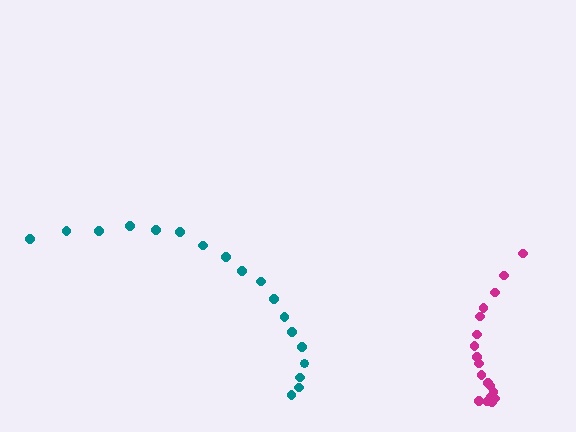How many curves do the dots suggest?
There are 2 distinct paths.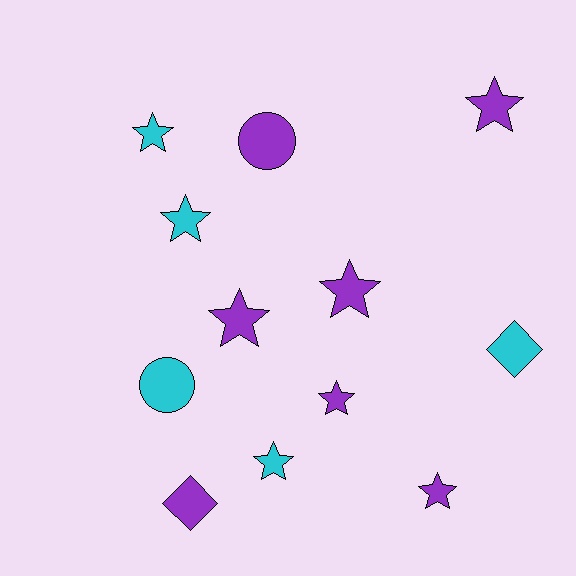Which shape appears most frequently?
Star, with 8 objects.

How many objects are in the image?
There are 12 objects.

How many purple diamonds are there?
There is 1 purple diamond.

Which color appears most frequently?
Purple, with 7 objects.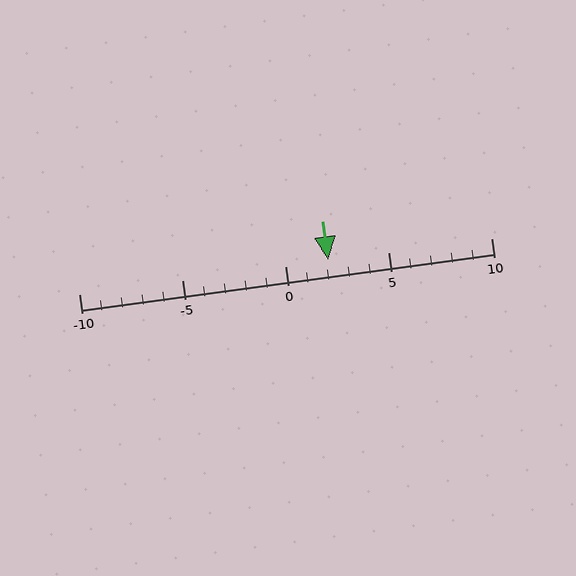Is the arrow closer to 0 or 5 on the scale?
The arrow is closer to 0.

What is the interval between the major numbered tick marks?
The major tick marks are spaced 5 units apart.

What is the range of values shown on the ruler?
The ruler shows values from -10 to 10.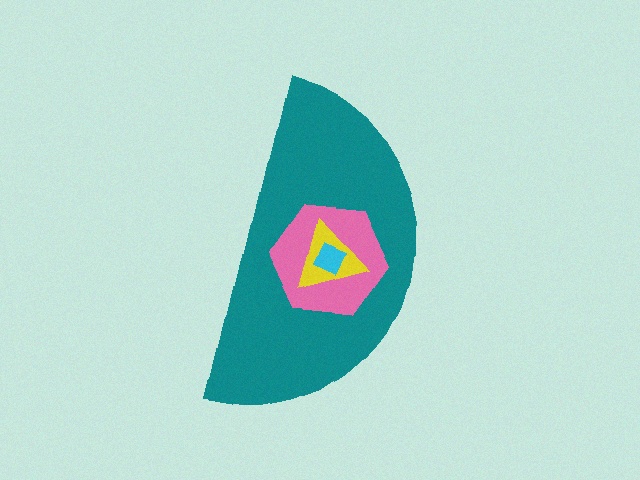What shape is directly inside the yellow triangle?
The cyan diamond.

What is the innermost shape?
The cyan diamond.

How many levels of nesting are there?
4.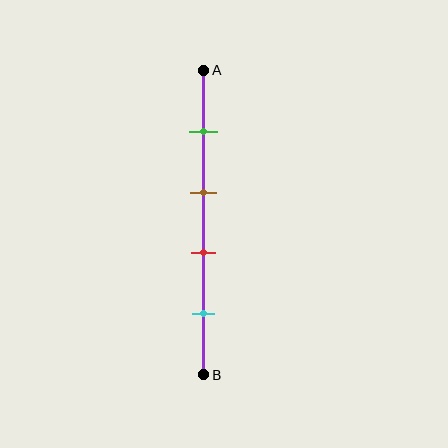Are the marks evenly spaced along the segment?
Yes, the marks are approximately evenly spaced.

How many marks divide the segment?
There are 4 marks dividing the segment.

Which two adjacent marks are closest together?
The brown and red marks are the closest adjacent pair.